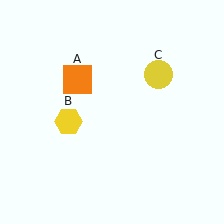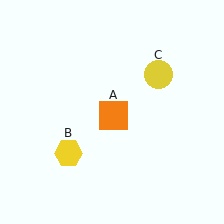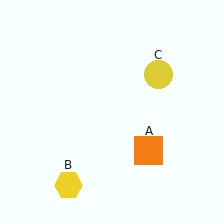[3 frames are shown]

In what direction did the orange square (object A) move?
The orange square (object A) moved down and to the right.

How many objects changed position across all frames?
2 objects changed position: orange square (object A), yellow hexagon (object B).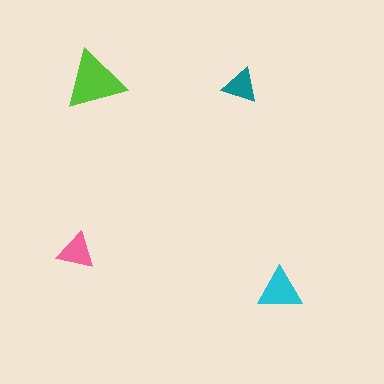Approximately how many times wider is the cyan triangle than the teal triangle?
About 1.5 times wider.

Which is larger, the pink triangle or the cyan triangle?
The cyan one.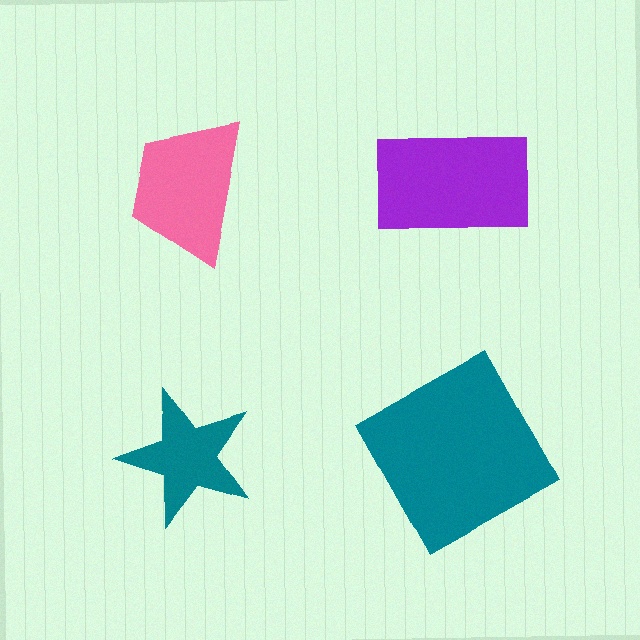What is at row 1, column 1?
A pink trapezoid.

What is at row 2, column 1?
A teal star.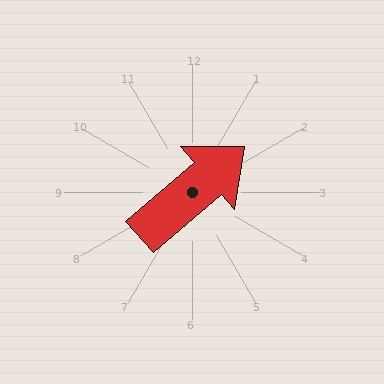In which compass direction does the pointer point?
Northeast.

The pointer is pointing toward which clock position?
Roughly 2 o'clock.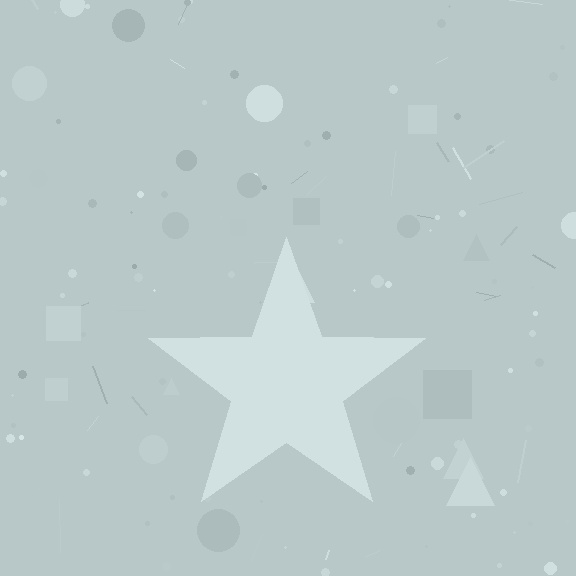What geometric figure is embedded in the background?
A star is embedded in the background.